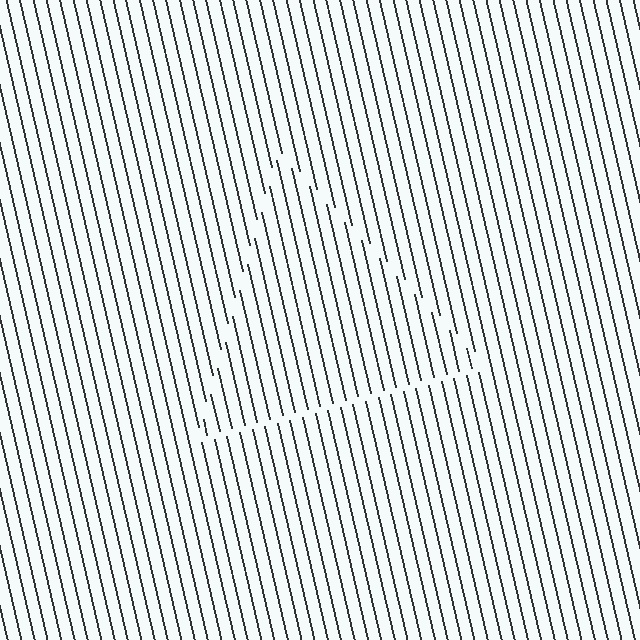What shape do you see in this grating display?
An illusory triangle. The interior of the shape contains the same grating, shifted by half a period — the contour is defined by the phase discontinuity where line-ends from the inner and outer gratings abut.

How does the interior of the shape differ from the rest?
The interior of the shape contains the same grating, shifted by half a period — the contour is defined by the phase discontinuity where line-ends from the inner and outer gratings abut.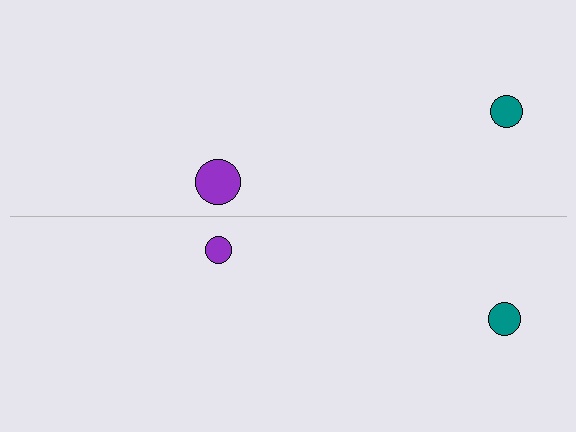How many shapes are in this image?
There are 4 shapes in this image.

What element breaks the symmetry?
The purple circle on the bottom side has a different size than its mirror counterpart.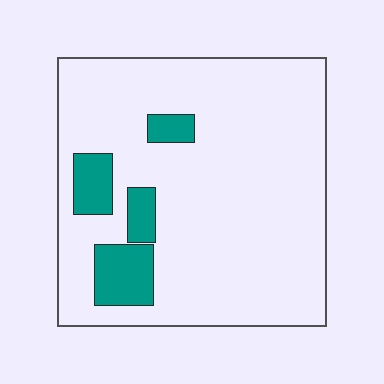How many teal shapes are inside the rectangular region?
4.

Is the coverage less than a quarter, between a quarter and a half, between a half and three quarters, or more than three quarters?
Less than a quarter.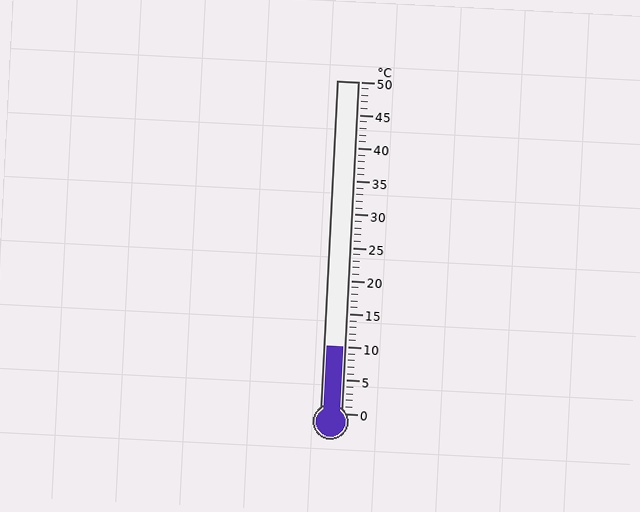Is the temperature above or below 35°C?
The temperature is below 35°C.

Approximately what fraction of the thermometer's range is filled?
The thermometer is filled to approximately 20% of its range.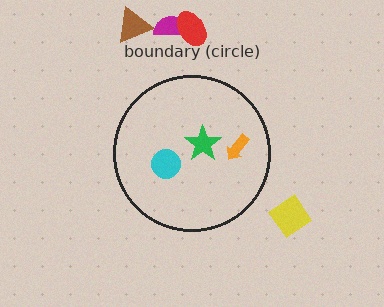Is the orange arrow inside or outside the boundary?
Inside.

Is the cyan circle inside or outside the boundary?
Inside.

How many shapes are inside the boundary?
3 inside, 4 outside.